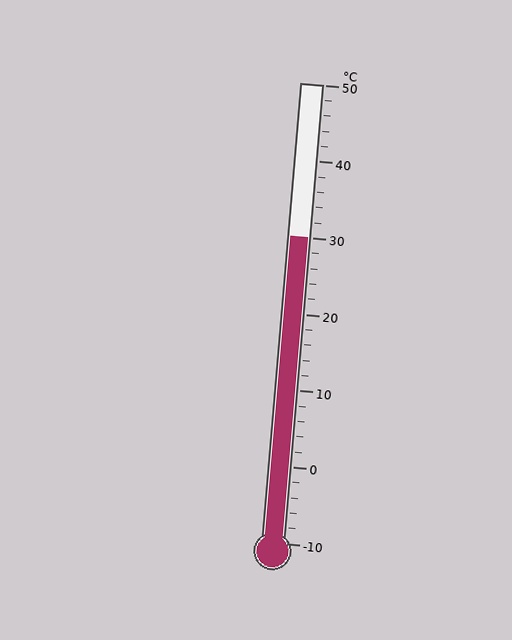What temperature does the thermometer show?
The thermometer shows approximately 30°C.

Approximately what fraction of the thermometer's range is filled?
The thermometer is filled to approximately 65% of its range.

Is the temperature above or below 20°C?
The temperature is above 20°C.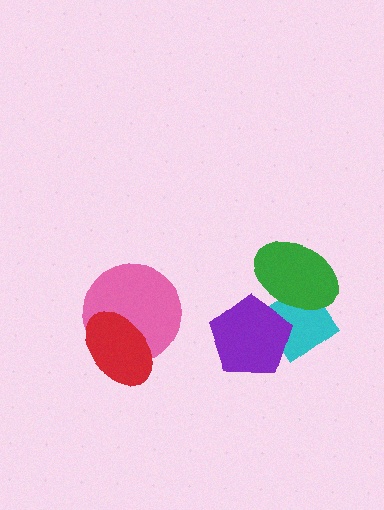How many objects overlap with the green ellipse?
2 objects overlap with the green ellipse.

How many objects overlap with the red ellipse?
1 object overlaps with the red ellipse.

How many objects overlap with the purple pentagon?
2 objects overlap with the purple pentagon.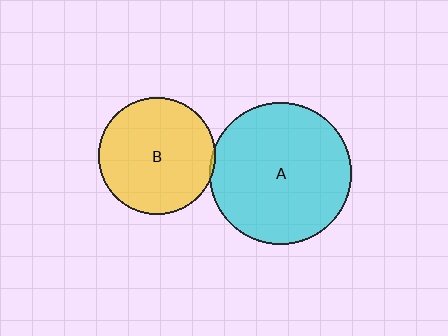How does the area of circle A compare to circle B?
Approximately 1.5 times.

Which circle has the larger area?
Circle A (cyan).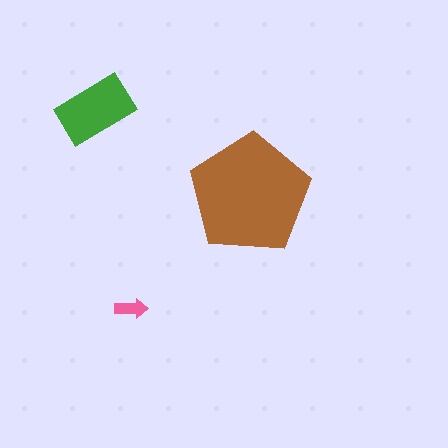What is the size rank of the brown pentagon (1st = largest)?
1st.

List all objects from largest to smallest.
The brown pentagon, the green rectangle, the pink arrow.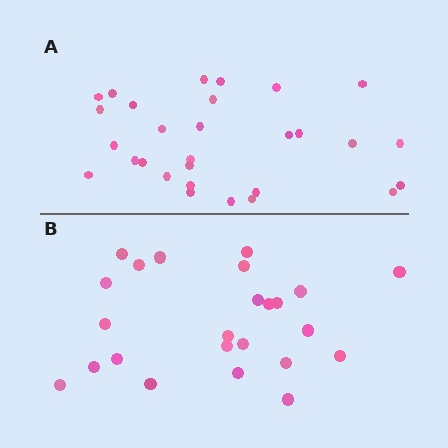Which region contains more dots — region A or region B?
Region A (the top region) has more dots.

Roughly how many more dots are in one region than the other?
Region A has about 5 more dots than region B.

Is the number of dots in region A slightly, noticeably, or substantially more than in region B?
Region A has only slightly more — the two regions are fairly close. The ratio is roughly 1.2 to 1.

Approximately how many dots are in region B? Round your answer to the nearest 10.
About 20 dots. (The exact count is 24, which rounds to 20.)